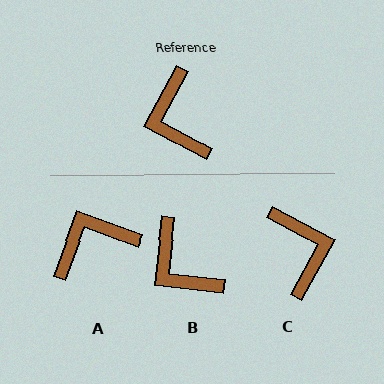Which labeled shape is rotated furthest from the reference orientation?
C, about 180 degrees away.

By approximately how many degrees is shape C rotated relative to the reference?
Approximately 180 degrees clockwise.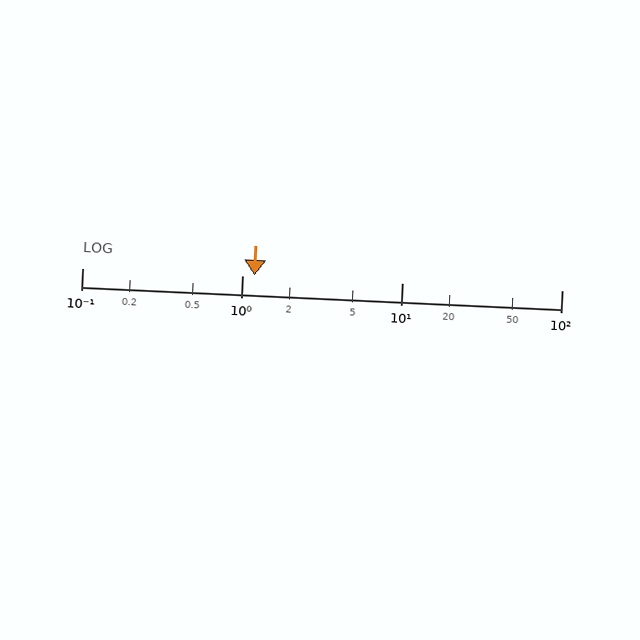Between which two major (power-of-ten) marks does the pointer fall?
The pointer is between 1 and 10.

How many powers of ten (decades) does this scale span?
The scale spans 3 decades, from 0.1 to 100.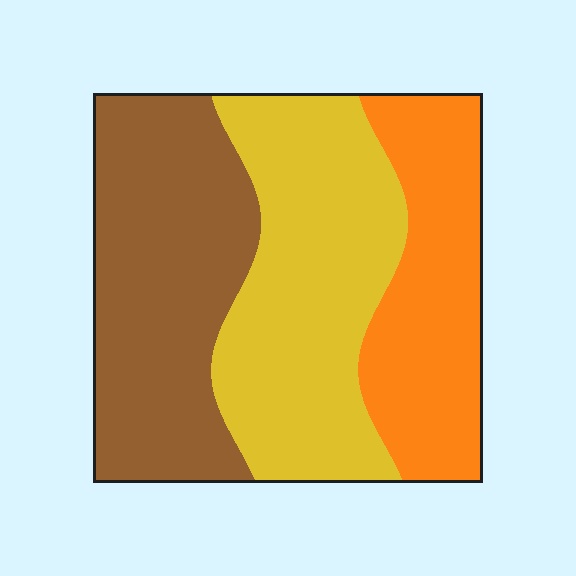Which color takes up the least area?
Orange, at roughly 25%.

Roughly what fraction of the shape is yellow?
Yellow takes up about three eighths (3/8) of the shape.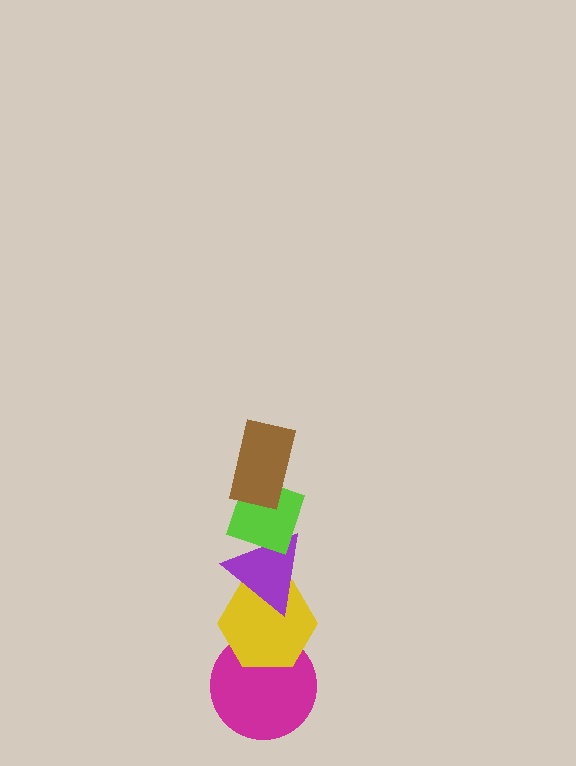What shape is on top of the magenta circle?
The yellow hexagon is on top of the magenta circle.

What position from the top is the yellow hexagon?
The yellow hexagon is 4th from the top.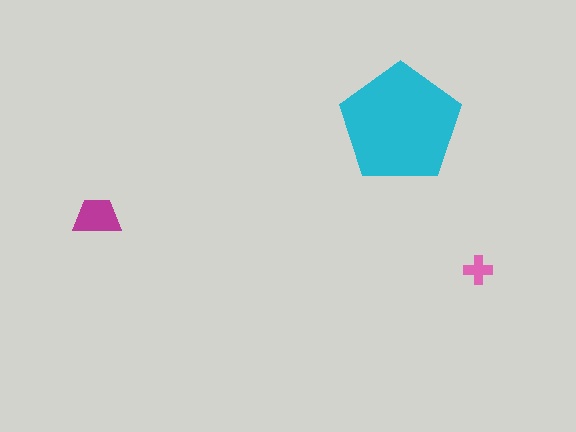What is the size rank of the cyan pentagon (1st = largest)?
1st.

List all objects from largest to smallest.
The cyan pentagon, the magenta trapezoid, the pink cross.